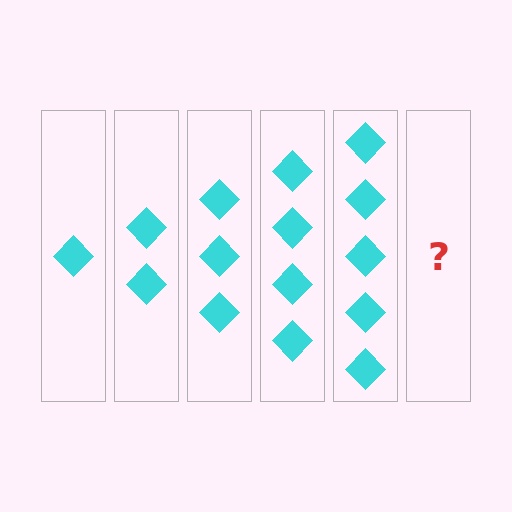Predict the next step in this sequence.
The next step is 6 diamonds.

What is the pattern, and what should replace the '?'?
The pattern is that each step adds one more diamond. The '?' should be 6 diamonds.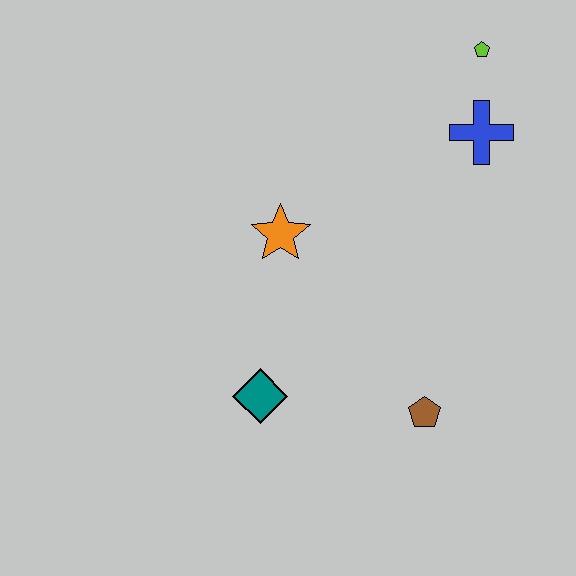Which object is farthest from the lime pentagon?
The teal diamond is farthest from the lime pentagon.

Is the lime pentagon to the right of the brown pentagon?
Yes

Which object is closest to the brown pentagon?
The teal diamond is closest to the brown pentagon.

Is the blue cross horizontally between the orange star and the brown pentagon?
No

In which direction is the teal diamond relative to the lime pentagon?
The teal diamond is below the lime pentagon.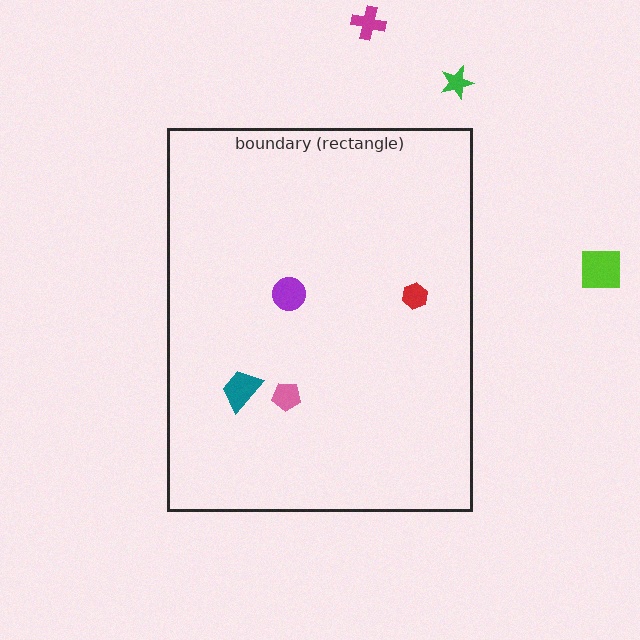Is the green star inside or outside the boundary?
Outside.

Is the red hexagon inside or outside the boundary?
Inside.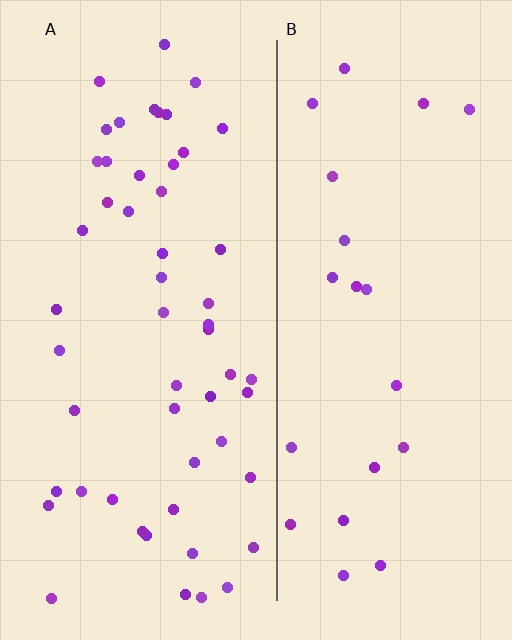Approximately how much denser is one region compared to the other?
Approximately 2.4× — region A over region B.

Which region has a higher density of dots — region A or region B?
A (the left).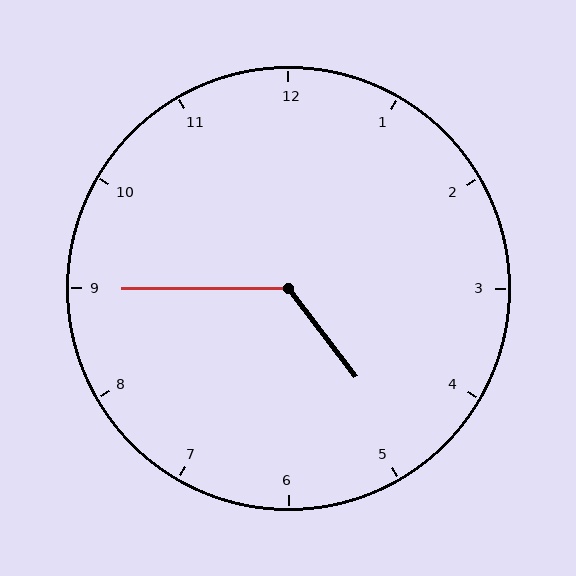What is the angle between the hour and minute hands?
Approximately 128 degrees.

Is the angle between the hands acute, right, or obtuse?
It is obtuse.